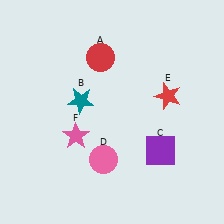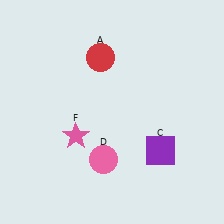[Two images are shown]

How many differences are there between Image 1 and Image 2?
There are 2 differences between the two images.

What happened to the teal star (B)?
The teal star (B) was removed in Image 2. It was in the top-left area of Image 1.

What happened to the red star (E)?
The red star (E) was removed in Image 2. It was in the top-right area of Image 1.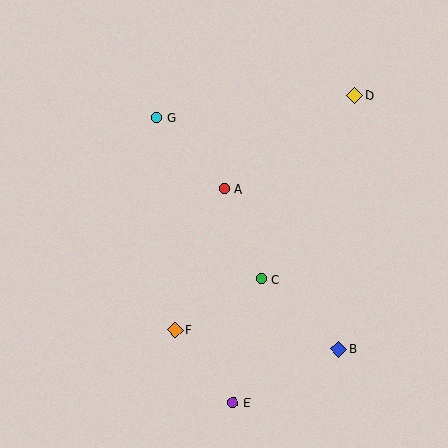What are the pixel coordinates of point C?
Point C is at (262, 279).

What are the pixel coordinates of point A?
Point A is at (224, 189).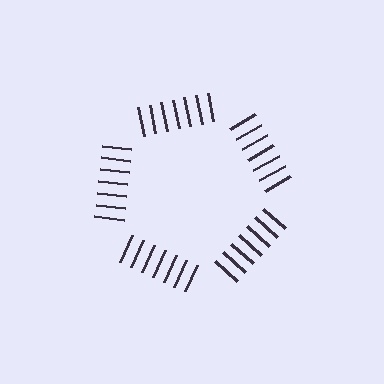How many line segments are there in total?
35 — 7 along each of the 5 edges.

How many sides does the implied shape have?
5 sides — the line-ends trace a pentagon.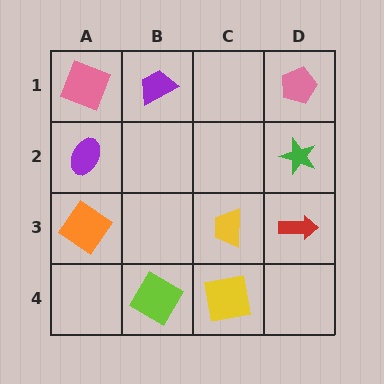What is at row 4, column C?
A yellow square.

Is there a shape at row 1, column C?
No, that cell is empty.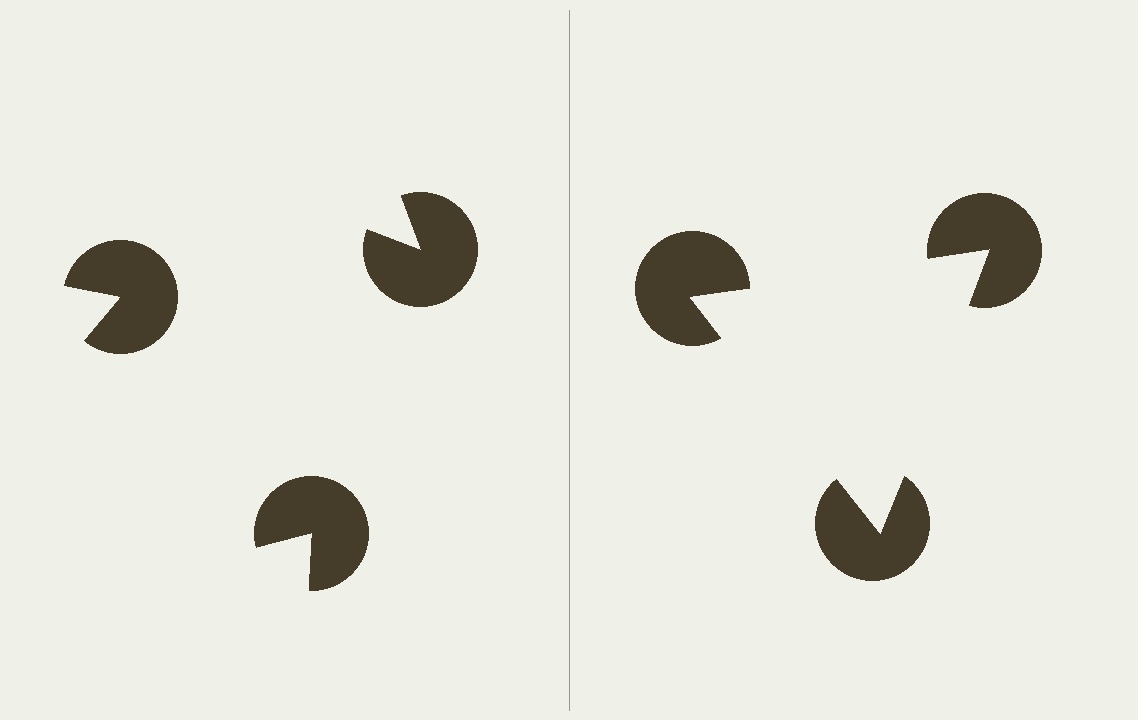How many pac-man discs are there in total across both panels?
6 — 3 on each side.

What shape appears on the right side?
An illusory triangle.